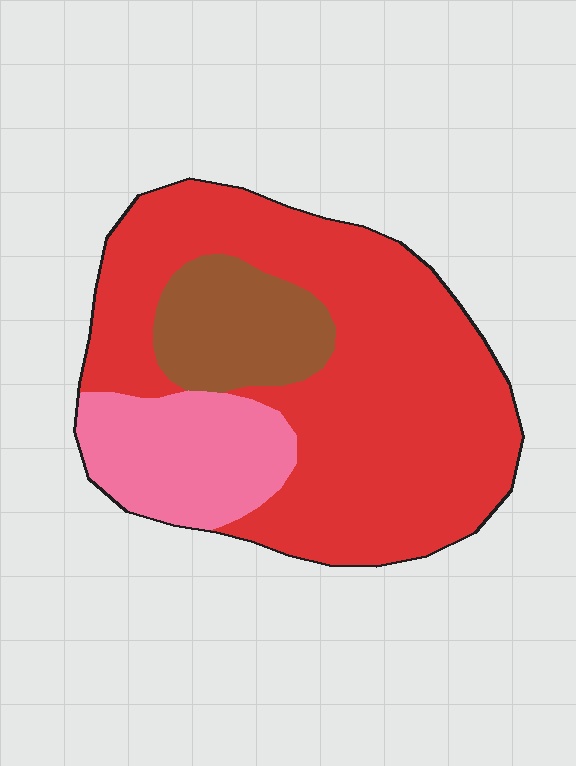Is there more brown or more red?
Red.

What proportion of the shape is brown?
Brown covers about 15% of the shape.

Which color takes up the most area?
Red, at roughly 65%.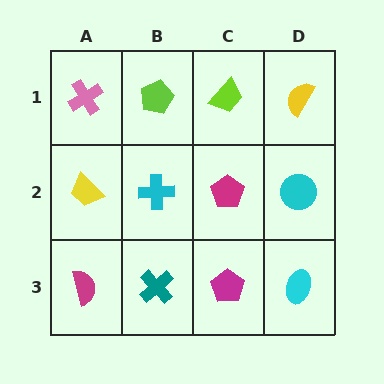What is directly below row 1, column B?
A cyan cross.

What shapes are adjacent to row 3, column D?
A cyan circle (row 2, column D), a magenta pentagon (row 3, column C).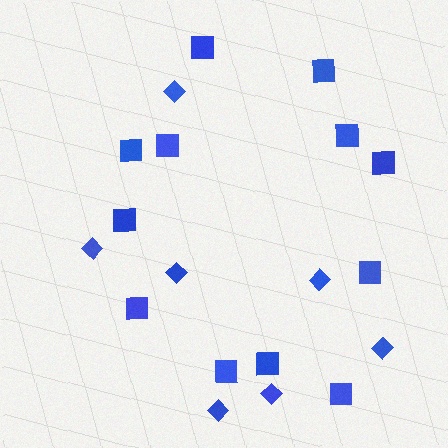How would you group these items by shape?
There are 2 groups: one group of squares (12) and one group of diamonds (7).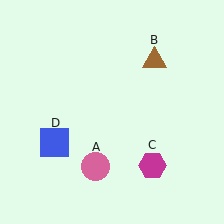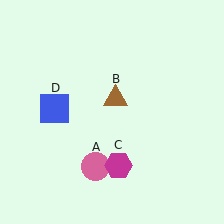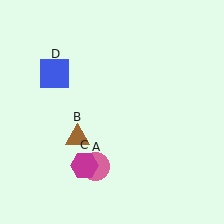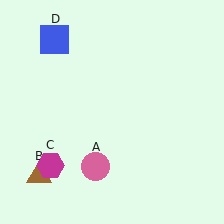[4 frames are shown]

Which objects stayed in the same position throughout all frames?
Pink circle (object A) remained stationary.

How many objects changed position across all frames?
3 objects changed position: brown triangle (object B), magenta hexagon (object C), blue square (object D).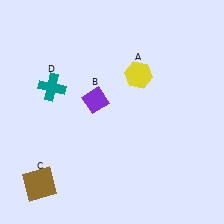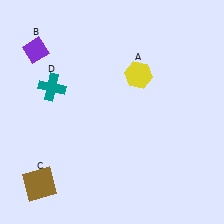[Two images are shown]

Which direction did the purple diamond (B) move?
The purple diamond (B) moved left.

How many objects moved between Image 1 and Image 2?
1 object moved between the two images.